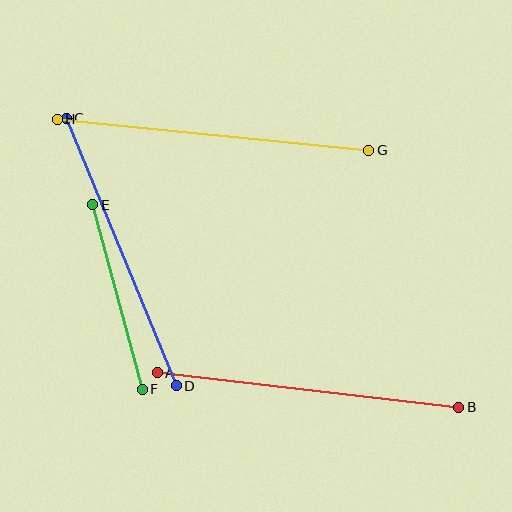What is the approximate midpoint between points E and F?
The midpoint is at approximately (118, 297) pixels.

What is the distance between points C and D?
The distance is approximately 289 pixels.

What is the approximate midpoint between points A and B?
The midpoint is at approximately (308, 390) pixels.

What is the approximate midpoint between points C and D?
The midpoint is at approximately (121, 252) pixels.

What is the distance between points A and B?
The distance is approximately 304 pixels.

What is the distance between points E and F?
The distance is approximately 192 pixels.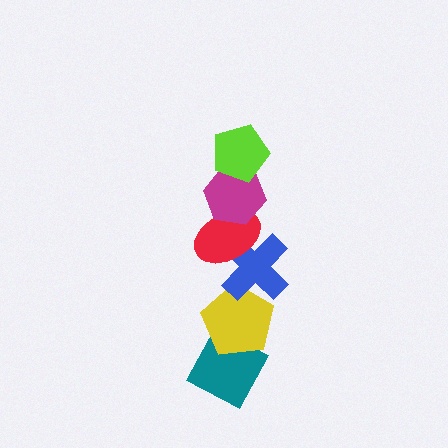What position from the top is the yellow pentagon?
The yellow pentagon is 5th from the top.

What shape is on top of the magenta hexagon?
The lime pentagon is on top of the magenta hexagon.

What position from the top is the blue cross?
The blue cross is 4th from the top.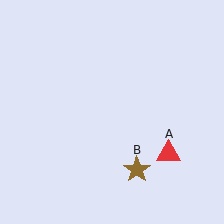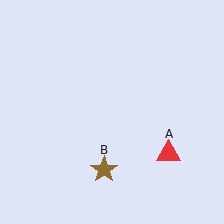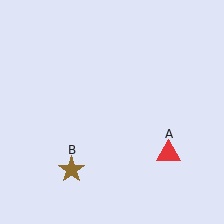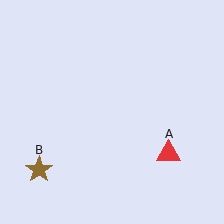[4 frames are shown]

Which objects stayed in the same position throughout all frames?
Red triangle (object A) remained stationary.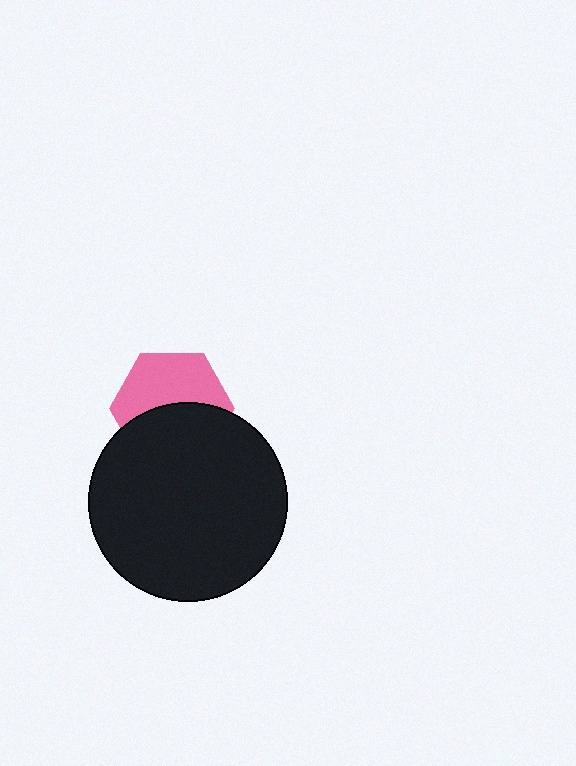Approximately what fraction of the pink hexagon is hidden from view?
Roughly 49% of the pink hexagon is hidden behind the black circle.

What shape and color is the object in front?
The object in front is a black circle.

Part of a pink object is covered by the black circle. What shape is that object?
It is a hexagon.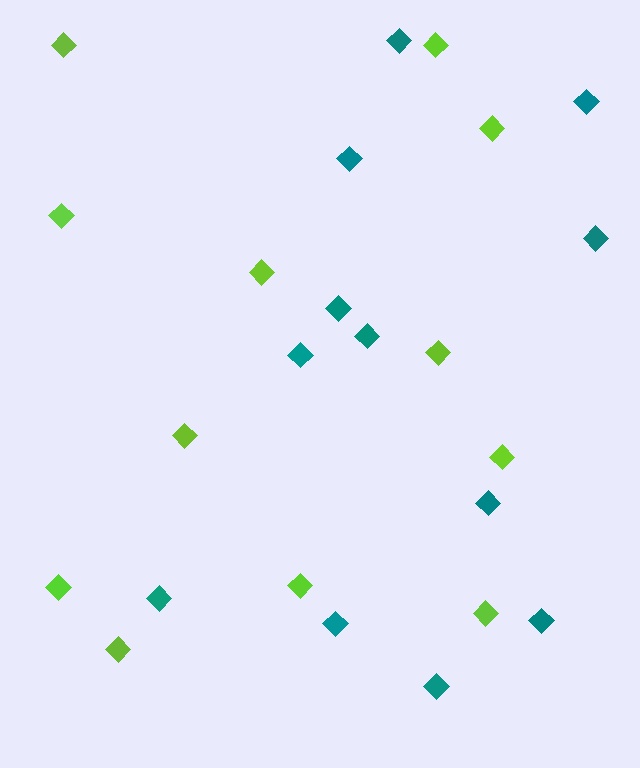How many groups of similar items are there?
There are 2 groups: one group of teal diamonds (12) and one group of lime diamonds (12).